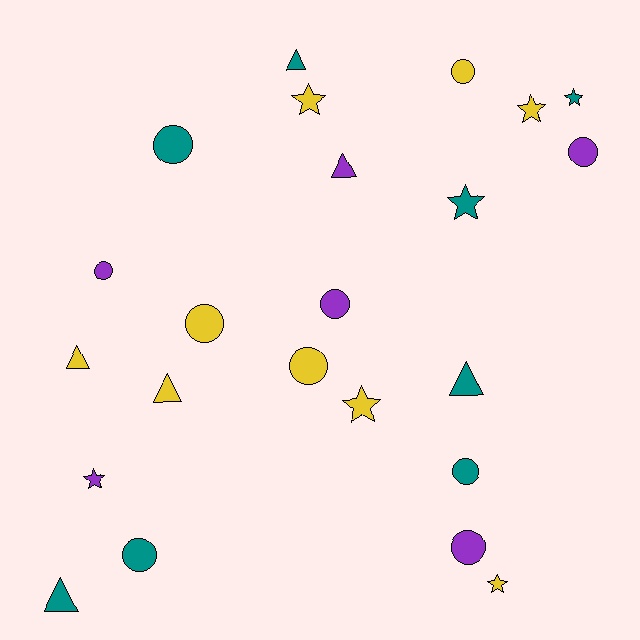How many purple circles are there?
There are 4 purple circles.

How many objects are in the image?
There are 23 objects.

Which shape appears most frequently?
Circle, with 10 objects.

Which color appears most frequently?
Yellow, with 9 objects.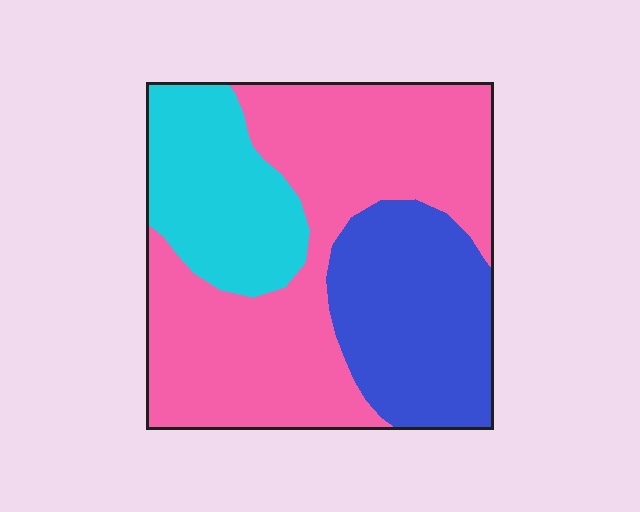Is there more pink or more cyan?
Pink.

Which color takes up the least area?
Cyan, at roughly 20%.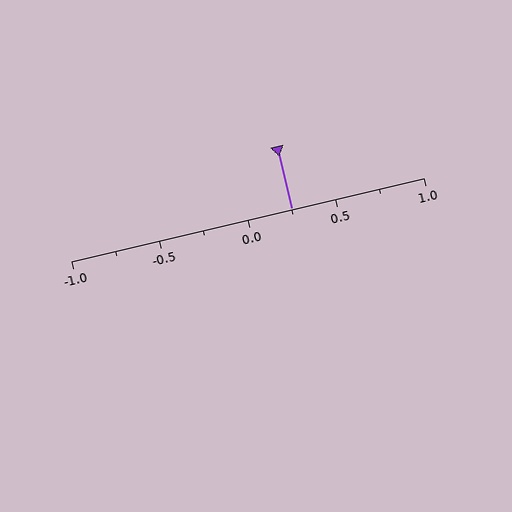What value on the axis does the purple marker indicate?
The marker indicates approximately 0.25.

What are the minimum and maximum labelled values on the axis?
The axis runs from -1.0 to 1.0.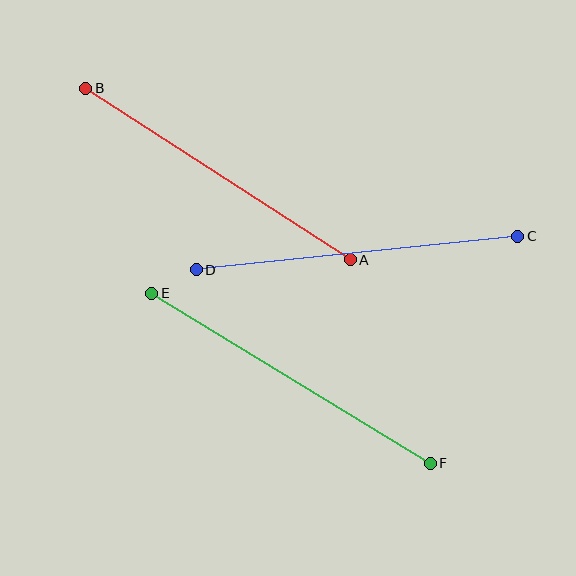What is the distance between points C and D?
The distance is approximately 323 pixels.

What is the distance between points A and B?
The distance is approximately 315 pixels.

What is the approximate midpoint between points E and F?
The midpoint is at approximately (291, 378) pixels.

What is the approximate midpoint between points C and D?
The midpoint is at approximately (357, 253) pixels.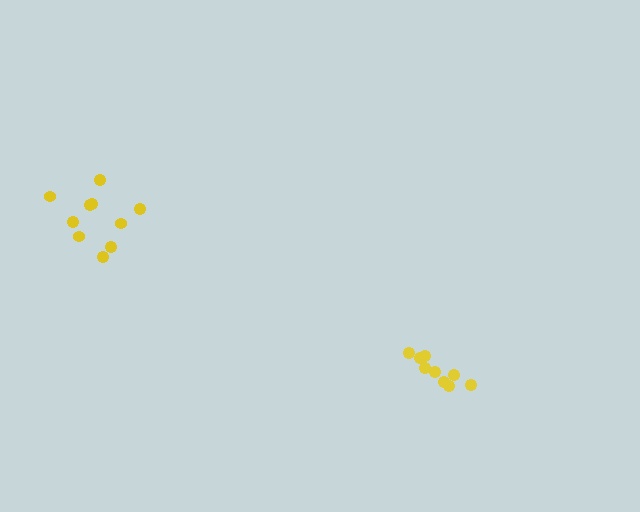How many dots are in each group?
Group 1: 10 dots, Group 2: 9 dots (19 total).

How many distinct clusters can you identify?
There are 2 distinct clusters.